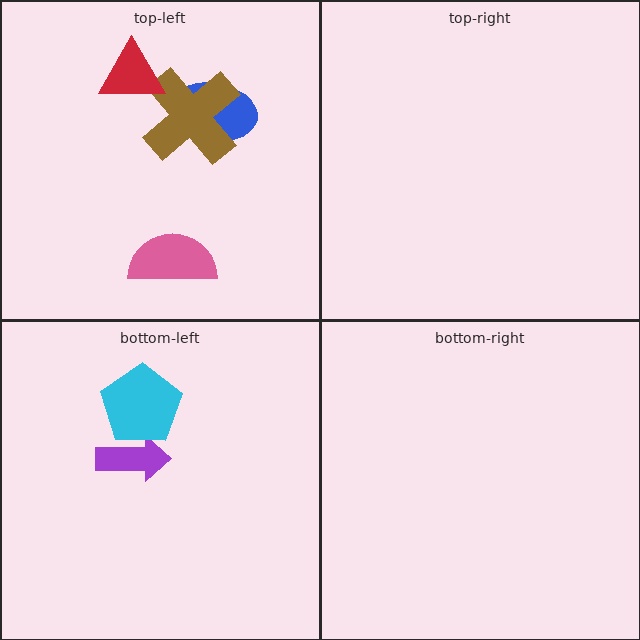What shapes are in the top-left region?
The blue ellipse, the pink semicircle, the brown cross, the red triangle.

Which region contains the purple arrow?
The bottom-left region.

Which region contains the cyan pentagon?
The bottom-left region.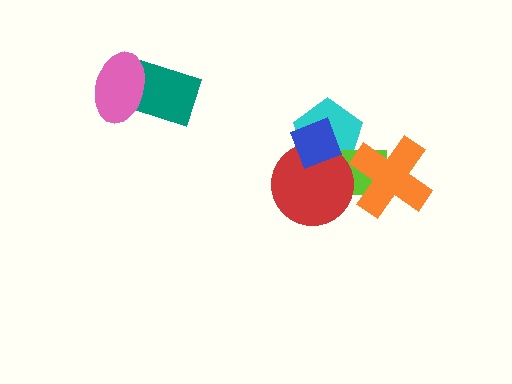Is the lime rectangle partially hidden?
Yes, it is partially covered by another shape.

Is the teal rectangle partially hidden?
Yes, it is partially covered by another shape.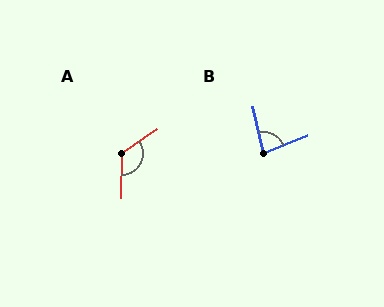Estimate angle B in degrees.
Approximately 80 degrees.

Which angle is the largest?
A, at approximately 125 degrees.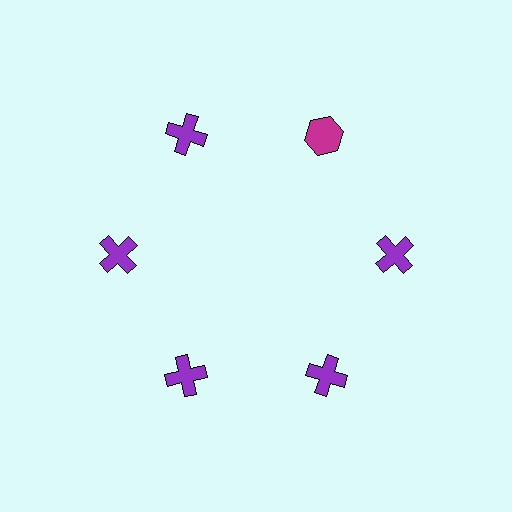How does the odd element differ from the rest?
It differs in both color (magenta instead of purple) and shape (hexagon instead of cross).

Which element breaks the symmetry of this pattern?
The magenta hexagon at roughly the 1 o'clock position breaks the symmetry. All other shapes are purple crosses.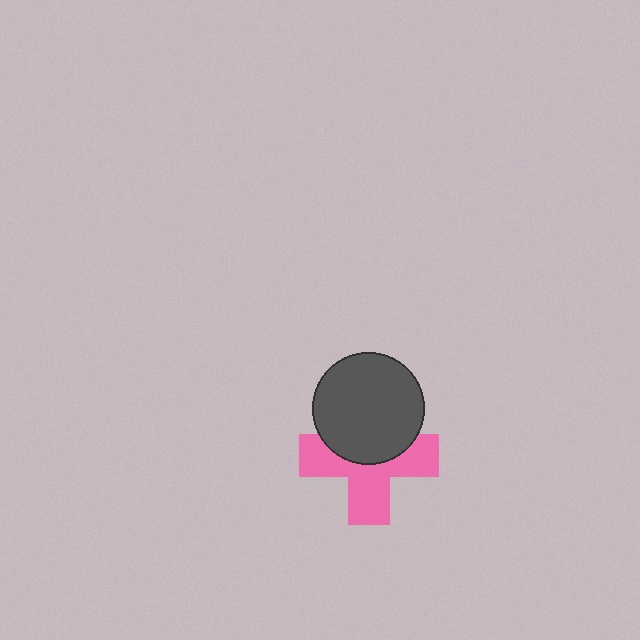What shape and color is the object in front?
The object in front is a dark gray circle.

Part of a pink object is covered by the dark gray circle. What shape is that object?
It is a cross.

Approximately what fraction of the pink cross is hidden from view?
Roughly 42% of the pink cross is hidden behind the dark gray circle.